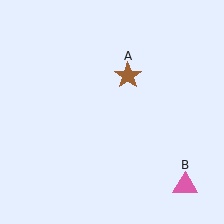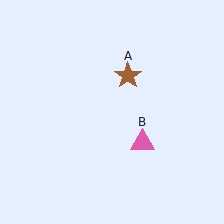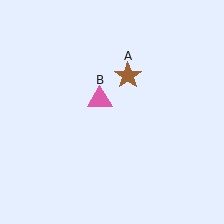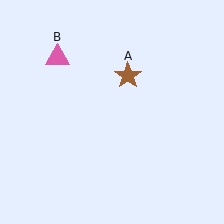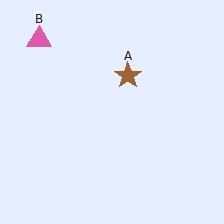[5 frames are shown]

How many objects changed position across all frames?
1 object changed position: pink triangle (object B).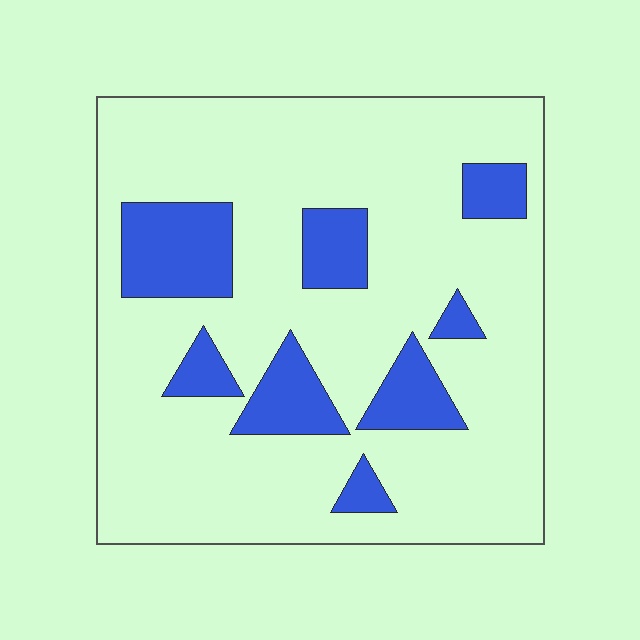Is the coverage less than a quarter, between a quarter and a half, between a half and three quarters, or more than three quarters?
Less than a quarter.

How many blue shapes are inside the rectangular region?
8.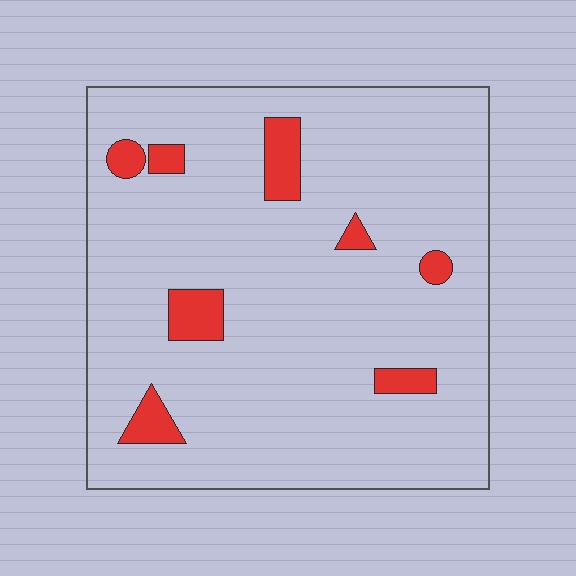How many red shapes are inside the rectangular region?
8.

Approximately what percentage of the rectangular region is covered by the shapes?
Approximately 10%.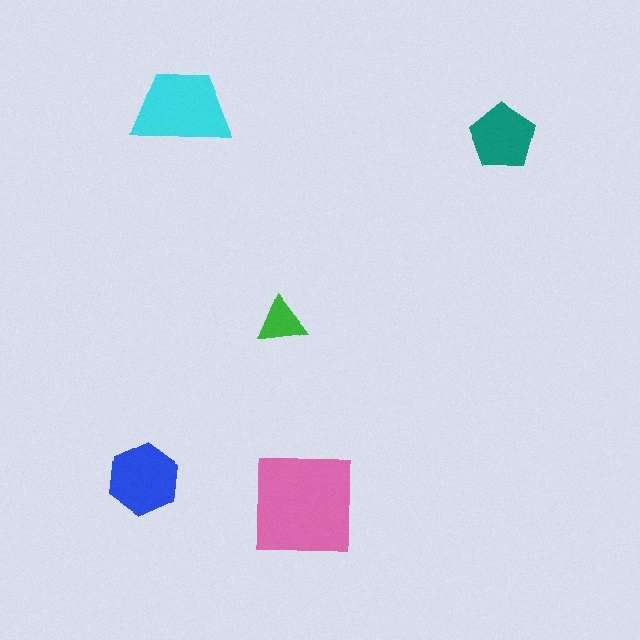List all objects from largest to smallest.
The pink square, the cyan trapezoid, the blue hexagon, the teal pentagon, the green triangle.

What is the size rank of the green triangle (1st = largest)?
5th.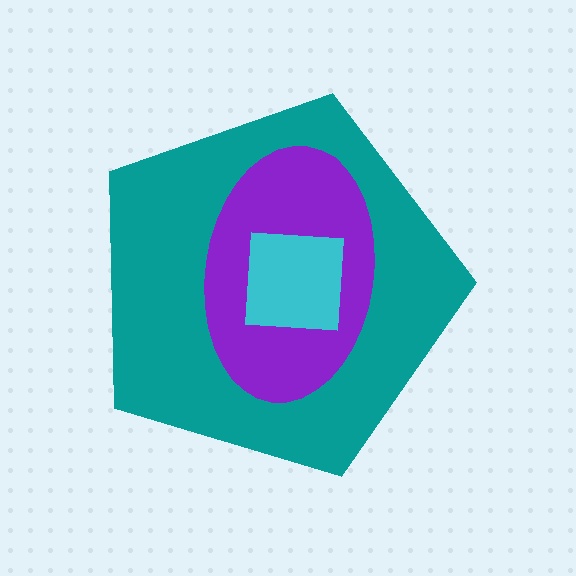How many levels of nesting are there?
3.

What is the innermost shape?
The cyan square.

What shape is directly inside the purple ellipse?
The cyan square.